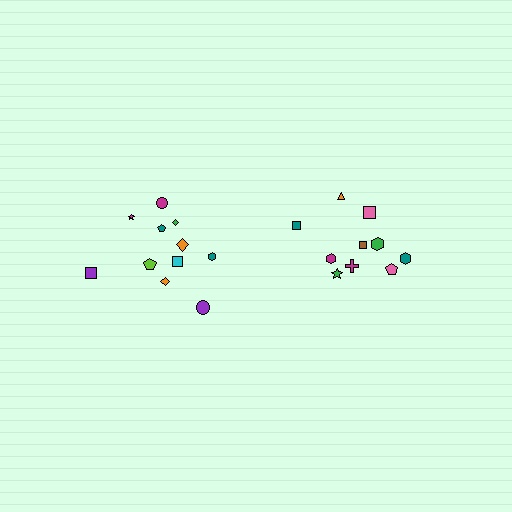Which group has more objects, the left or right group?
The left group.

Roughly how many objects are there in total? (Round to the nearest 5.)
Roughly 20 objects in total.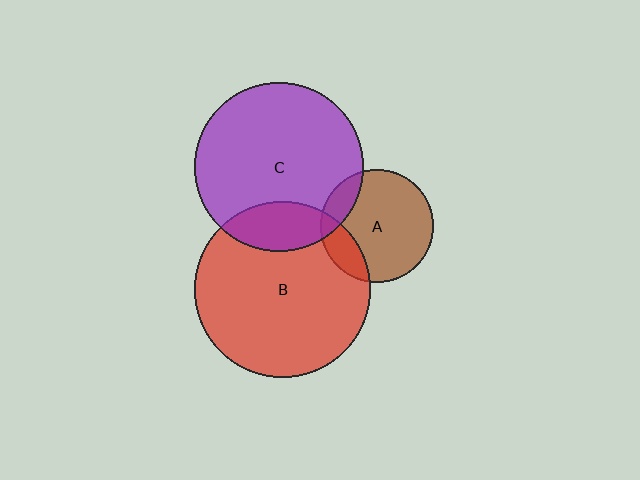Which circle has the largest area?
Circle B (red).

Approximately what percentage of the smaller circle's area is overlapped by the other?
Approximately 20%.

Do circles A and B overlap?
Yes.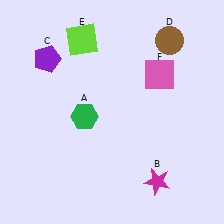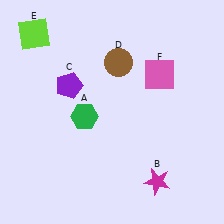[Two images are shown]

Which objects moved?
The objects that moved are: the purple pentagon (C), the brown circle (D), the lime square (E).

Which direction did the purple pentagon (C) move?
The purple pentagon (C) moved down.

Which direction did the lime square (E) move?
The lime square (E) moved left.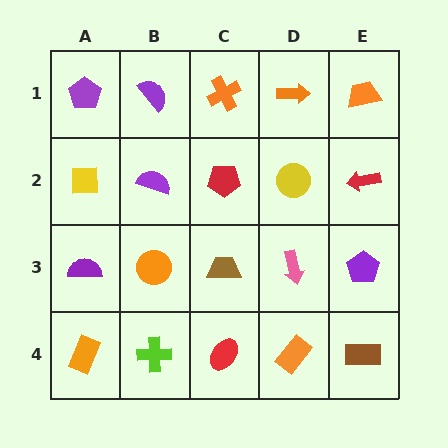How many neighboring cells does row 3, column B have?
4.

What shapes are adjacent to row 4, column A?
A purple semicircle (row 3, column A), a lime cross (row 4, column B).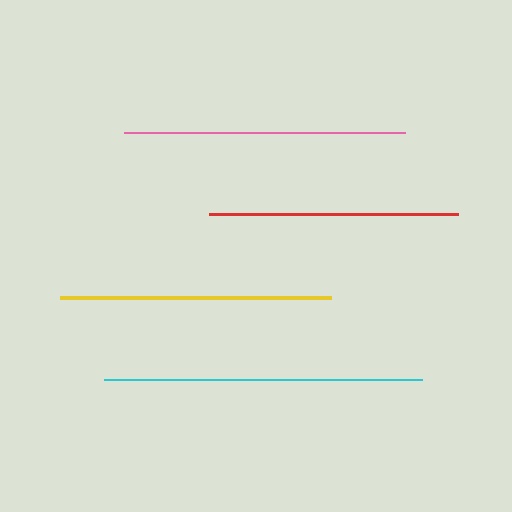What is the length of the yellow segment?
The yellow segment is approximately 270 pixels long.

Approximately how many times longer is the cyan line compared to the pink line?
The cyan line is approximately 1.1 times the length of the pink line.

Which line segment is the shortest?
The red line is the shortest at approximately 249 pixels.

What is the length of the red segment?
The red segment is approximately 249 pixels long.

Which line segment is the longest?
The cyan line is the longest at approximately 318 pixels.